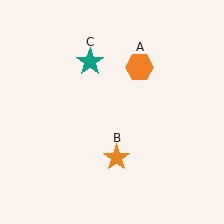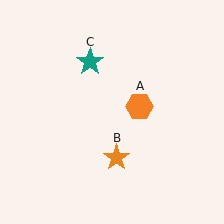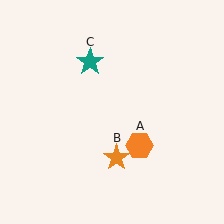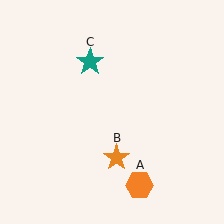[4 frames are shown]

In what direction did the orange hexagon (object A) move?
The orange hexagon (object A) moved down.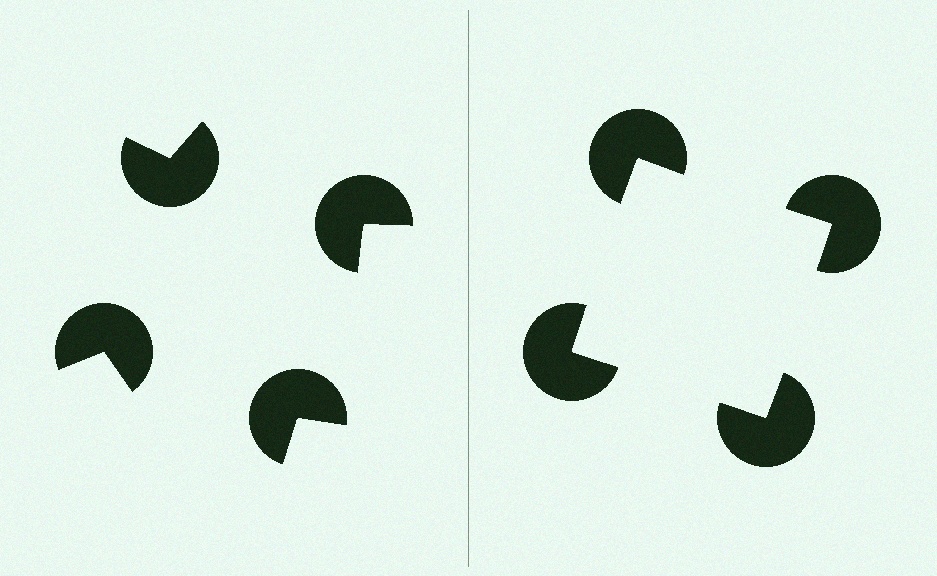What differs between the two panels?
The pac-man discs are positioned identically on both sides; only the wedge orientations differ. On the right they align to a square; on the left they are misaligned.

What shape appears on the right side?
An illusory square.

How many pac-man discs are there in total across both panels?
8 — 4 on each side.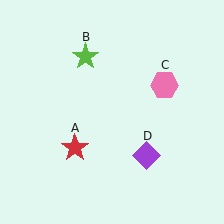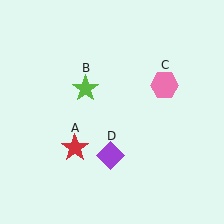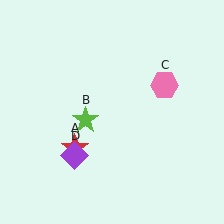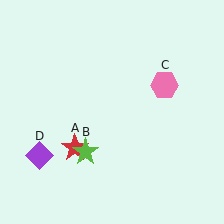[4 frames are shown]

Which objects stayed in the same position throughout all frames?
Red star (object A) and pink hexagon (object C) remained stationary.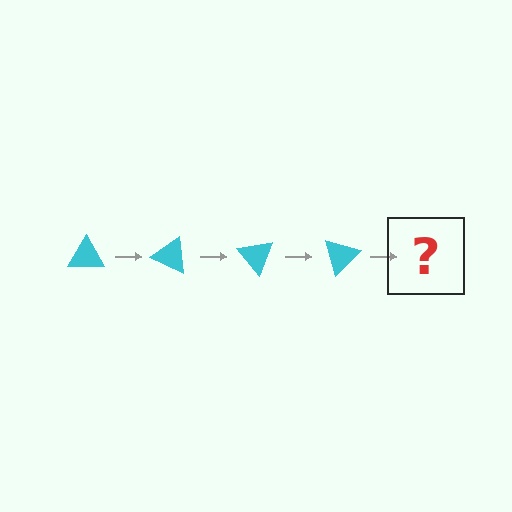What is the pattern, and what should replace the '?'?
The pattern is that the triangle rotates 25 degrees each step. The '?' should be a cyan triangle rotated 100 degrees.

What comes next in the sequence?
The next element should be a cyan triangle rotated 100 degrees.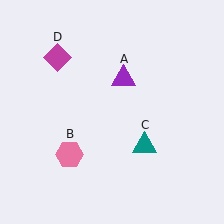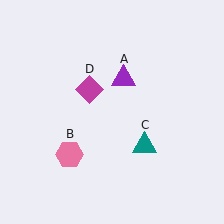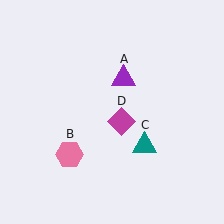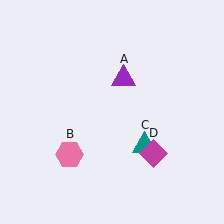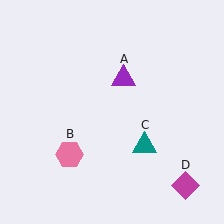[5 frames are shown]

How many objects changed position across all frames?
1 object changed position: magenta diamond (object D).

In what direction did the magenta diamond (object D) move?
The magenta diamond (object D) moved down and to the right.